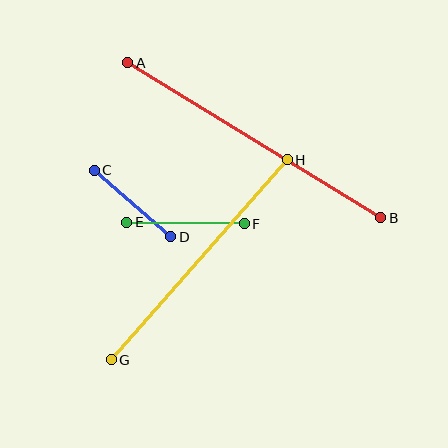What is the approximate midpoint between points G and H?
The midpoint is at approximately (199, 260) pixels.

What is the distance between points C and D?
The distance is approximately 101 pixels.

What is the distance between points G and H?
The distance is approximately 266 pixels.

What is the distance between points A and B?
The distance is approximately 297 pixels.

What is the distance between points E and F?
The distance is approximately 117 pixels.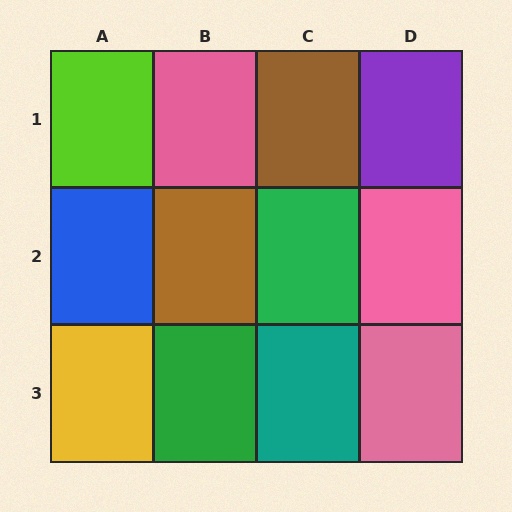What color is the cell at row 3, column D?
Pink.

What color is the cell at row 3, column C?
Teal.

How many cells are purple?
1 cell is purple.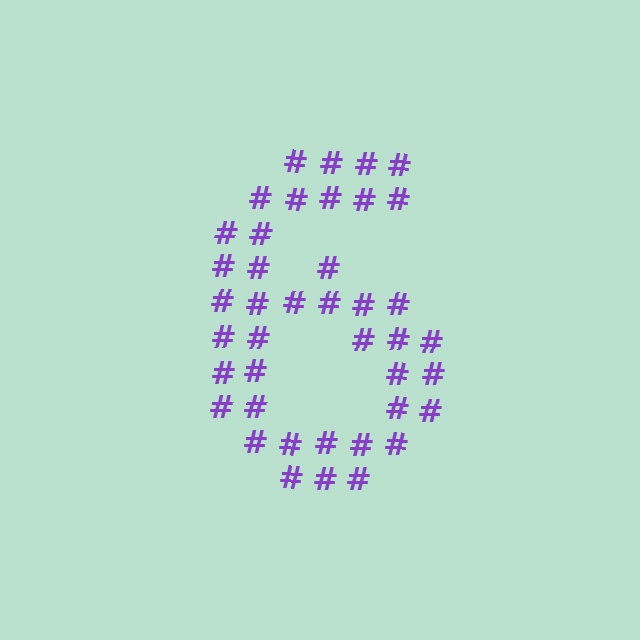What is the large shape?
The large shape is the digit 6.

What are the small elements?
The small elements are hash symbols.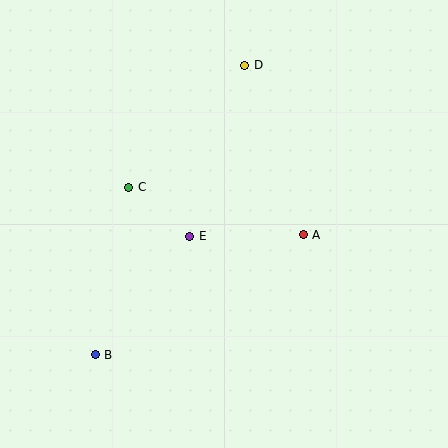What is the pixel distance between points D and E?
The distance between D and E is 180 pixels.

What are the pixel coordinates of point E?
Point E is at (190, 236).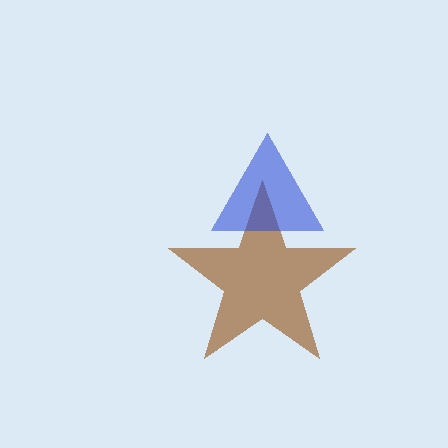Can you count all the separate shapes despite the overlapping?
Yes, there are 2 separate shapes.